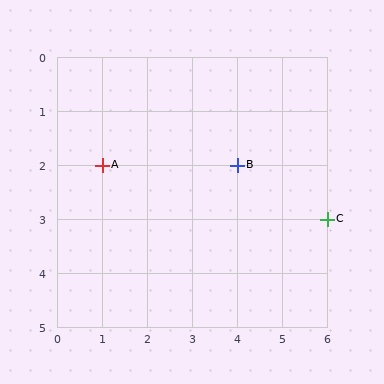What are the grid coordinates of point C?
Point C is at grid coordinates (6, 3).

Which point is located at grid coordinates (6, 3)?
Point C is at (6, 3).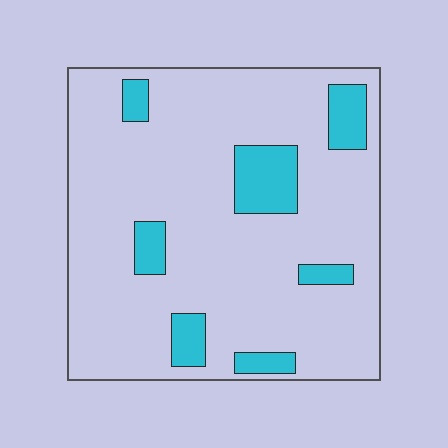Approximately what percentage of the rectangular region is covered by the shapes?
Approximately 15%.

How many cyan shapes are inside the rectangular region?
7.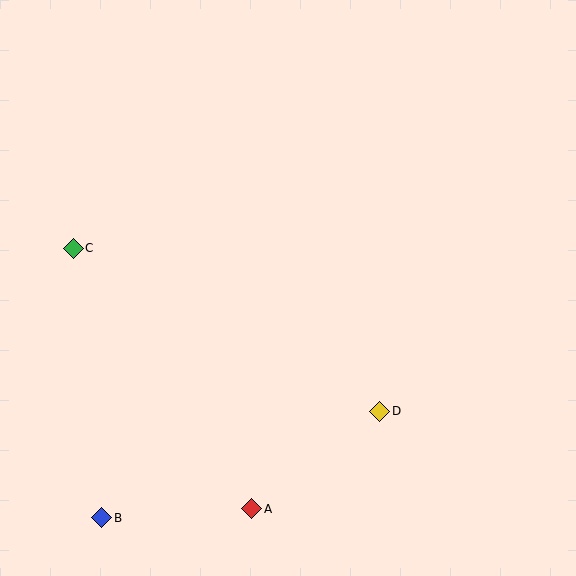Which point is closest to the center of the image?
Point D at (380, 411) is closest to the center.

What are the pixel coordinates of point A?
Point A is at (252, 509).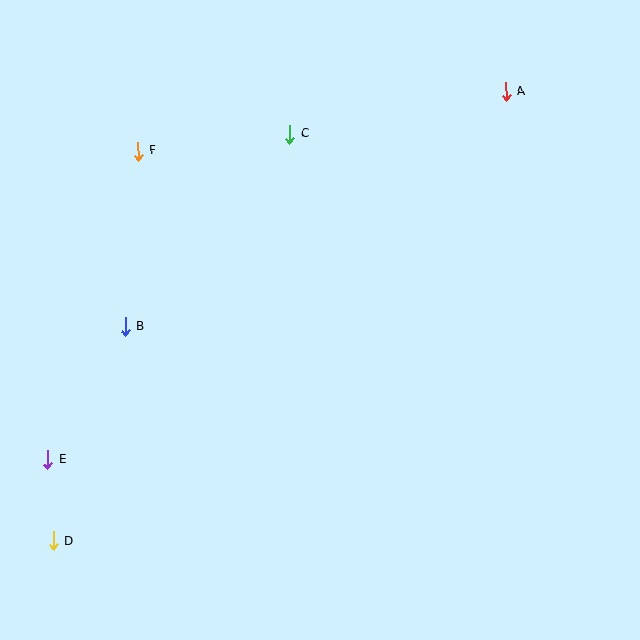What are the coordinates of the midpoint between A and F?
The midpoint between A and F is at (322, 121).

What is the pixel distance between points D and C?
The distance between D and C is 471 pixels.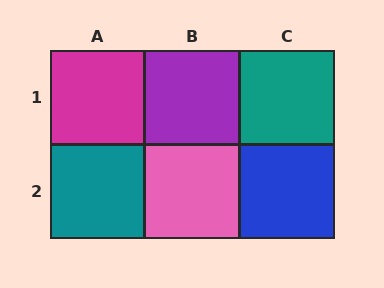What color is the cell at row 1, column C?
Teal.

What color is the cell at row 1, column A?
Magenta.